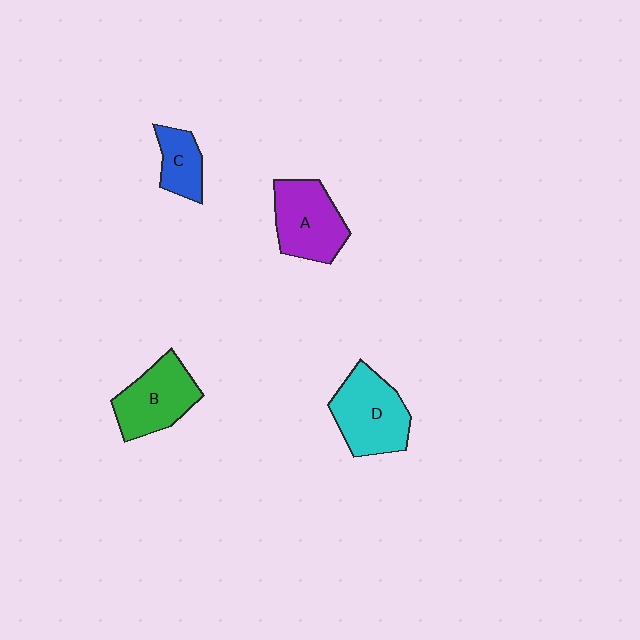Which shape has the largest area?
Shape D (cyan).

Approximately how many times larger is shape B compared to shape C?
Approximately 1.7 times.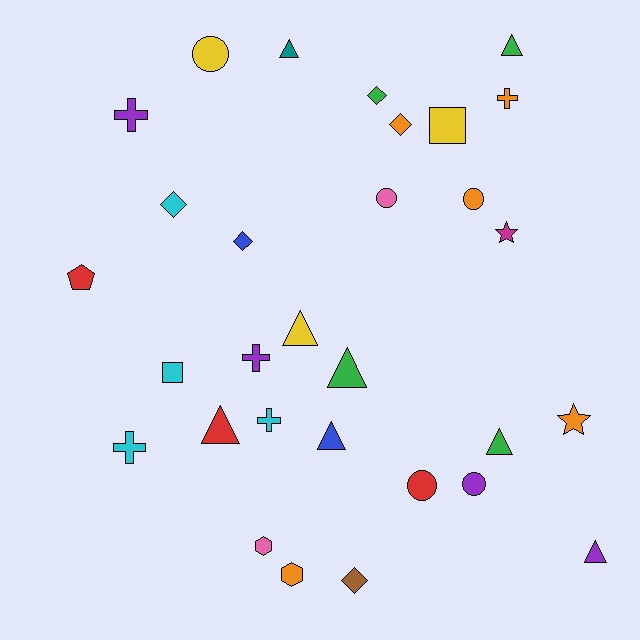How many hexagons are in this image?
There are 2 hexagons.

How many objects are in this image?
There are 30 objects.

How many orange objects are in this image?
There are 5 orange objects.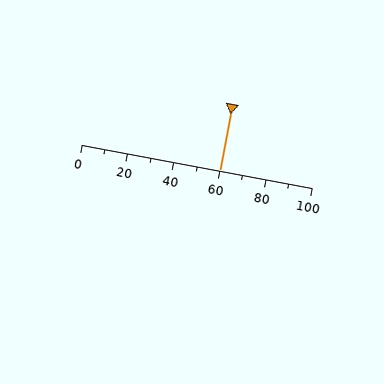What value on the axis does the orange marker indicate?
The marker indicates approximately 60.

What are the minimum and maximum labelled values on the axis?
The axis runs from 0 to 100.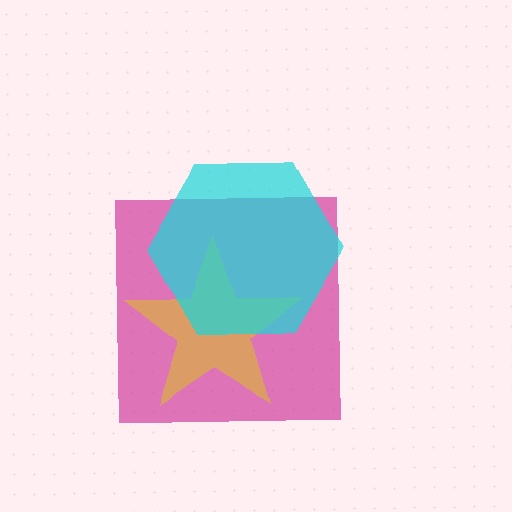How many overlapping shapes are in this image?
There are 3 overlapping shapes in the image.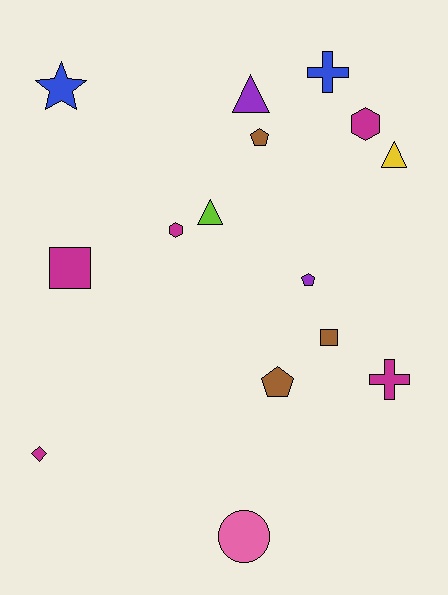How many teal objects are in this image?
There are no teal objects.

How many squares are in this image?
There are 2 squares.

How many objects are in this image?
There are 15 objects.